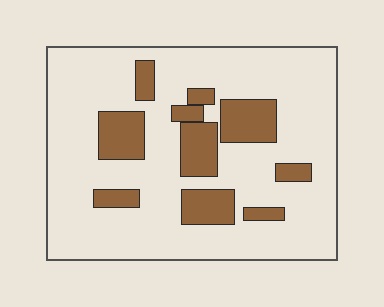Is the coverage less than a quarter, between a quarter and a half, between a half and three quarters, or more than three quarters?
Less than a quarter.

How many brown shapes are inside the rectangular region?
10.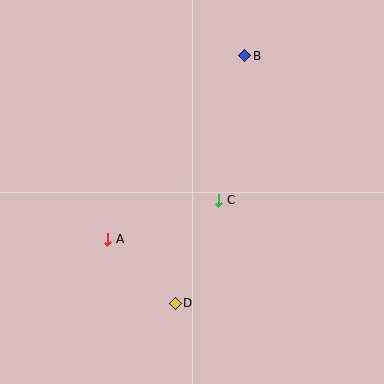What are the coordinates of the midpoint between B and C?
The midpoint between B and C is at (232, 128).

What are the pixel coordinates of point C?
Point C is at (219, 200).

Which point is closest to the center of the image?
Point C at (219, 200) is closest to the center.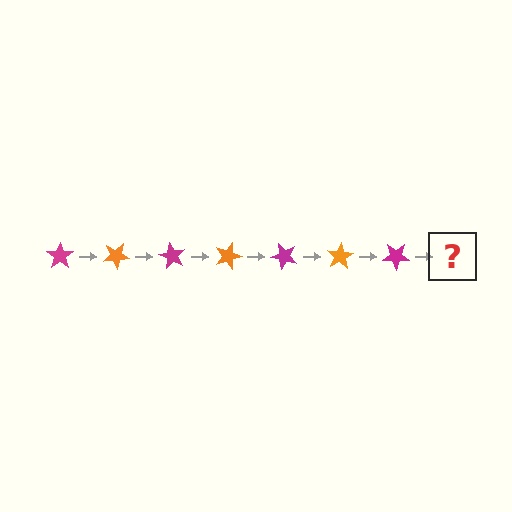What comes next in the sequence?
The next element should be an orange star, rotated 210 degrees from the start.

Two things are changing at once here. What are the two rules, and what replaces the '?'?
The two rules are that it rotates 30 degrees each step and the color cycles through magenta and orange. The '?' should be an orange star, rotated 210 degrees from the start.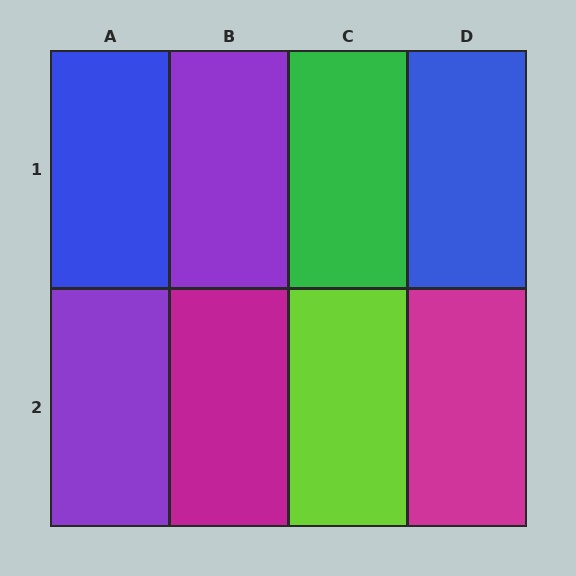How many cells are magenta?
2 cells are magenta.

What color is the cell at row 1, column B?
Purple.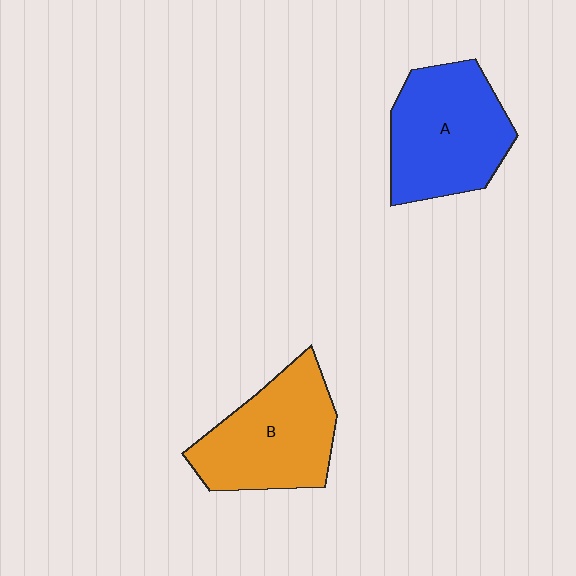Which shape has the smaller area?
Shape B (orange).